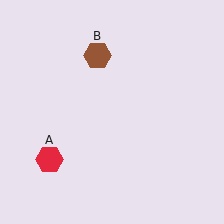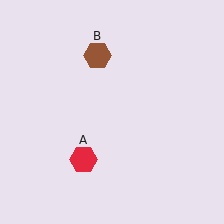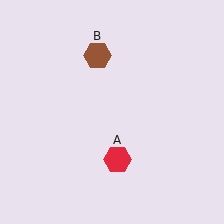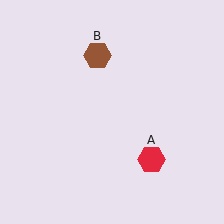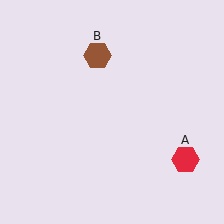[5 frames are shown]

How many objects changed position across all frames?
1 object changed position: red hexagon (object A).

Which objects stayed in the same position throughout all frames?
Brown hexagon (object B) remained stationary.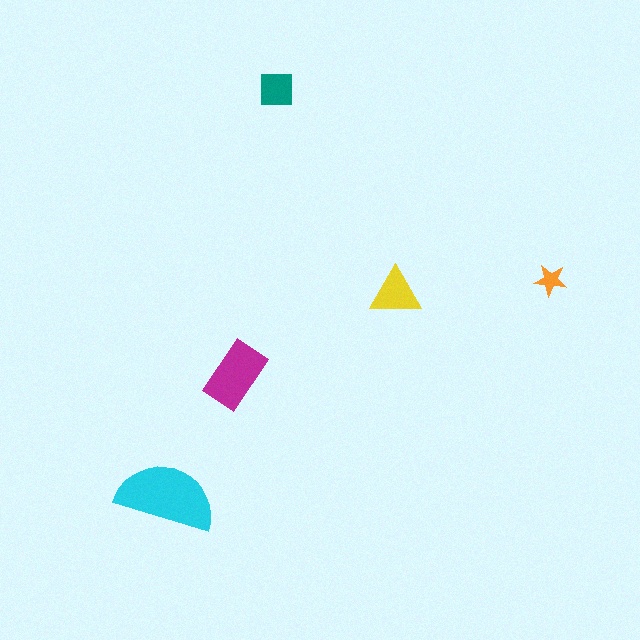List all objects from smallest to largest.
The orange star, the teal square, the yellow triangle, the magenta rectangle, the cyan semicircle.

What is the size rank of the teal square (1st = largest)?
4th.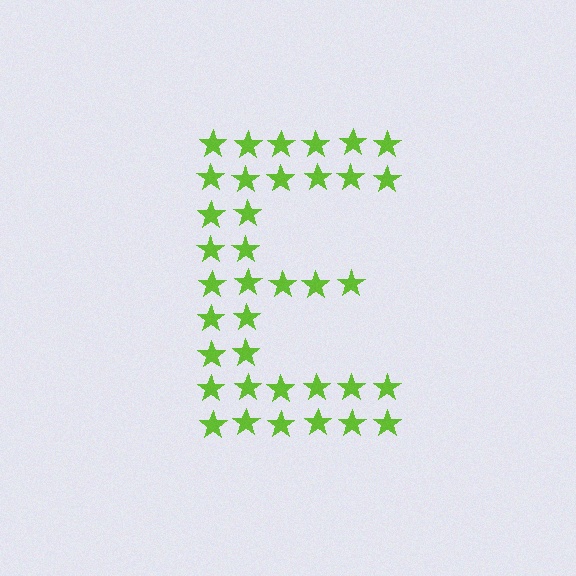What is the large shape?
The large shape is the letter E.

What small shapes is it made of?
It is made of small stars.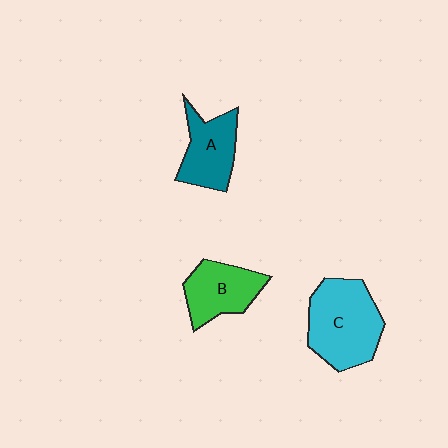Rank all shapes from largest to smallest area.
From largest to smallest: C (cyan), B (green), A (teal).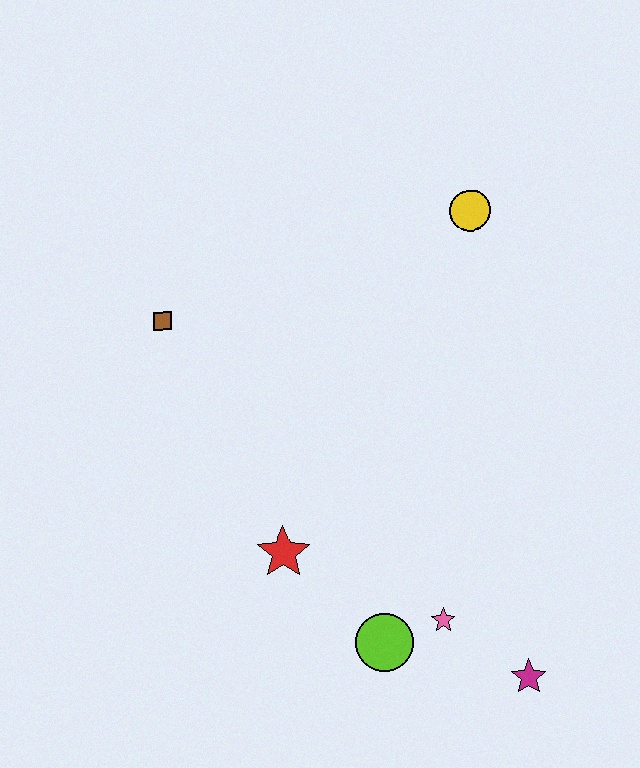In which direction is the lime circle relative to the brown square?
The lime circle is below the brown square.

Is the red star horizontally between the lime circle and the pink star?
No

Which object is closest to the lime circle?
The pink star is closest to the lime circle.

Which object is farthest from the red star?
The yellow circle is farthest from the red star.